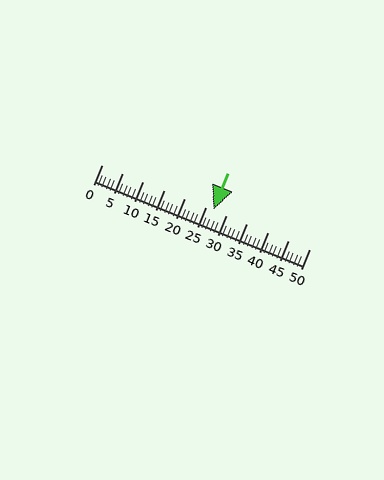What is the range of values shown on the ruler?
The ruler shows values from 0 to 50.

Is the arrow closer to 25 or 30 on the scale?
The arrow is closer to 25.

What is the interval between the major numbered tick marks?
The major tick marks are spaced 5 units apart.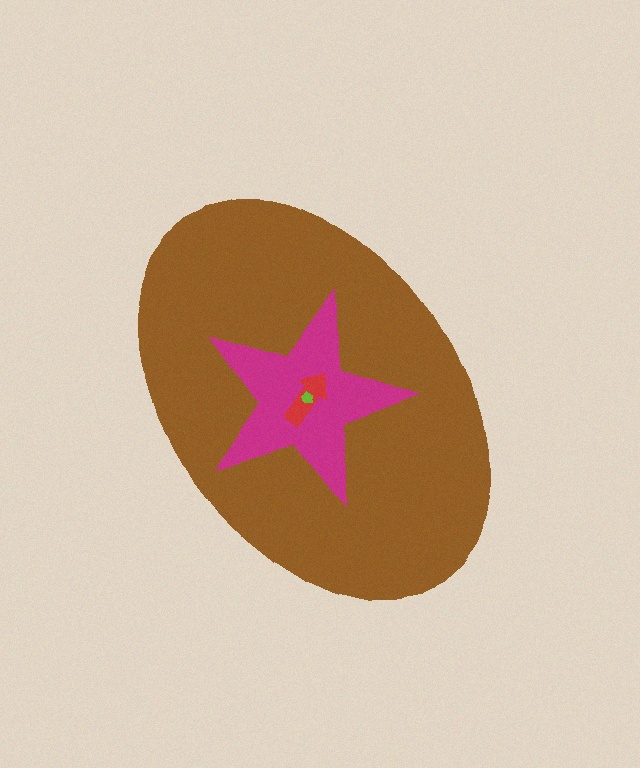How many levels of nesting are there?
4.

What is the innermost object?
The lime pentagon.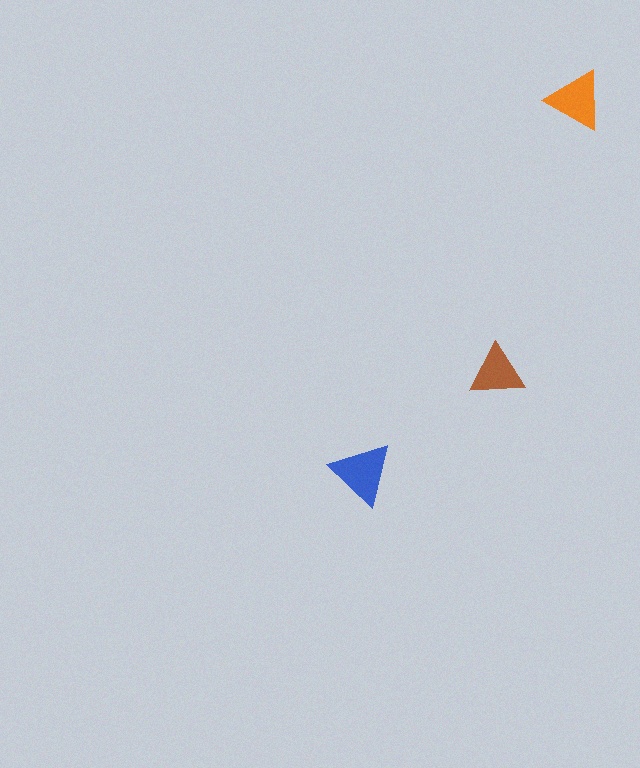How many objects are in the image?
There are 3 objects in the image.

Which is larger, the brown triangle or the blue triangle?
The blue one.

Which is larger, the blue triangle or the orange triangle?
The blue one.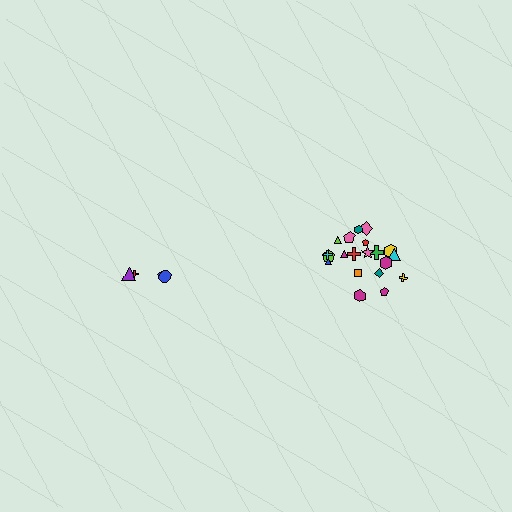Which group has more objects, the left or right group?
The right group.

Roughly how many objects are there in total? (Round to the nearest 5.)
Roughly 25 objects in total.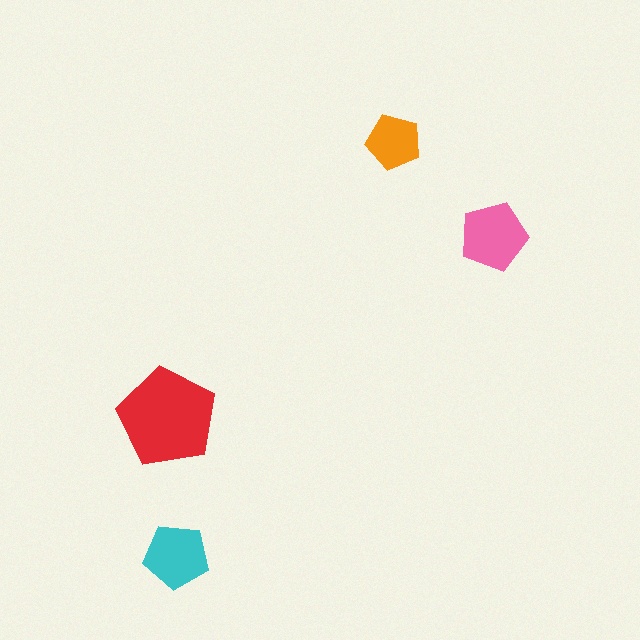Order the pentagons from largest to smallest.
the red one, the pink one, the cyan one, the orange one.